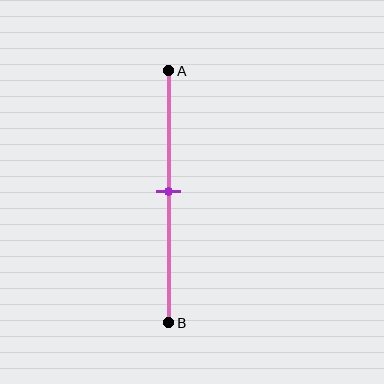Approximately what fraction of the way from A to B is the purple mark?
The purple mark is approximately 50% of the way from A to B.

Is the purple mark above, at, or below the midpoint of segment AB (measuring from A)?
The purple mark is approximately at the midpoint of segment AB.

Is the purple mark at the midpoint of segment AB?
Yes, the mark is approximately at the midpoint.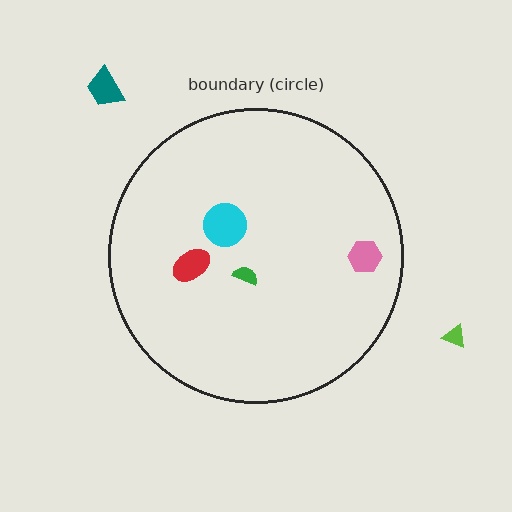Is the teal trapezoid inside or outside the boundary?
Outside.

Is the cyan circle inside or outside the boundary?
Inside.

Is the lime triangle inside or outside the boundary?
Outside.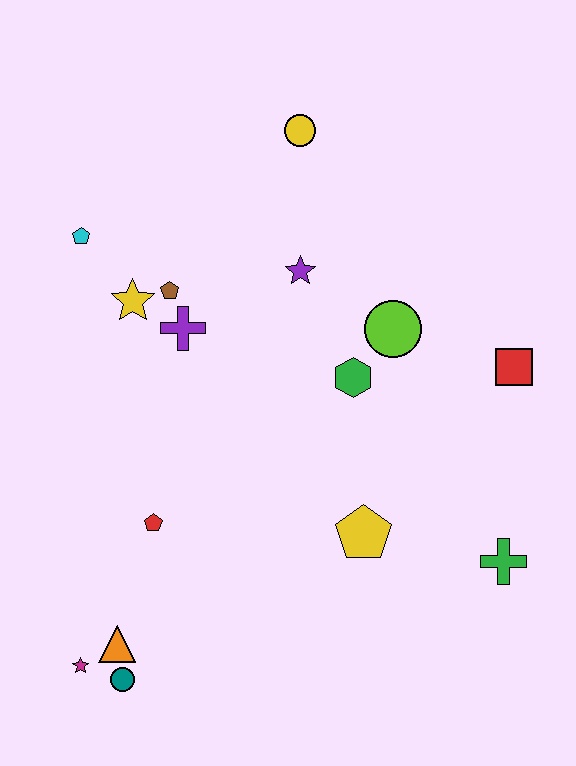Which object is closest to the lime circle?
The green hexagon is closest to the lime circle.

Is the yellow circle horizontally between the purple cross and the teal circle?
No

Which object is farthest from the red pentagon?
The yellow circle is farthest from the red pentagon.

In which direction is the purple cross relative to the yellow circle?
The purple cross is below the yellow circle.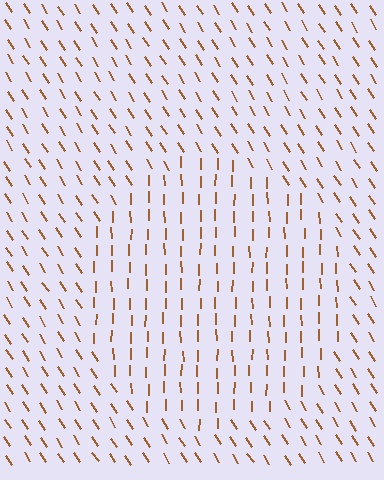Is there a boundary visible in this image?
Yes, there is a texture boundary formed by a change in line orientation.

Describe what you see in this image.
The image is filled with small brown line segments. A circle region in the image has lines oriented differently from the surrounding lines, creating a visible texture boundary.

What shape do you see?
I see a circle.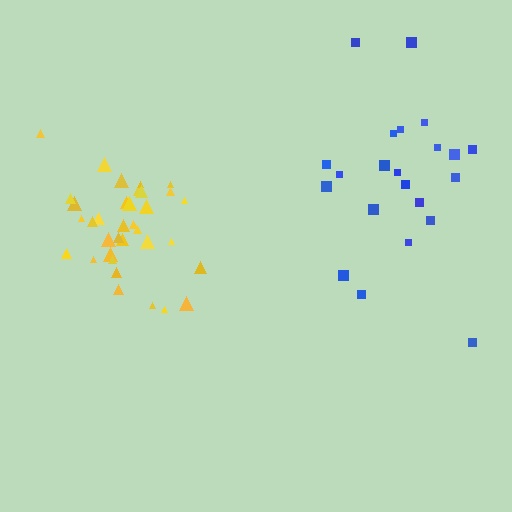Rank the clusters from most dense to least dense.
yellow, blue.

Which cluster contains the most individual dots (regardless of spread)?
Yellow (35).